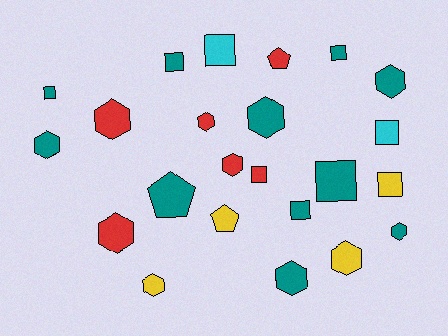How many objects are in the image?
There are 23 objects.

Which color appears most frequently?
Teal, with 11 objects.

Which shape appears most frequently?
Hexagon, with 11 objects.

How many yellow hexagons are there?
There are 2 yellow hexagons.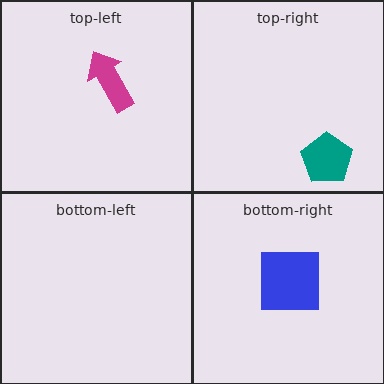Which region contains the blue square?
The bottom-right region.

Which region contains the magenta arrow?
The top-left region.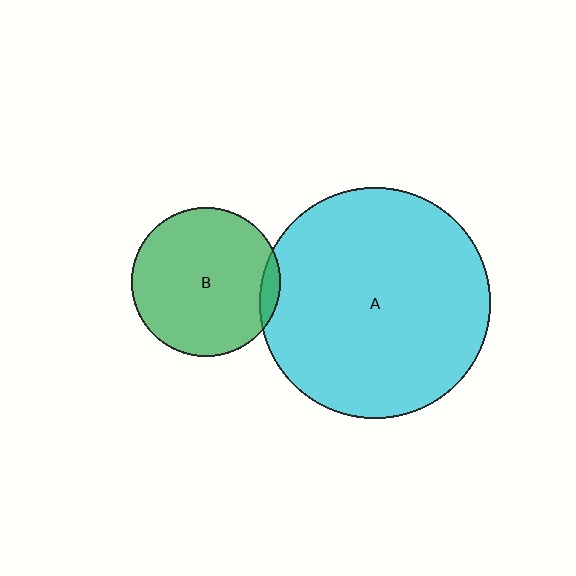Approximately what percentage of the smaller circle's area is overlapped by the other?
Approximately 5%.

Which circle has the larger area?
Circle A (cyan).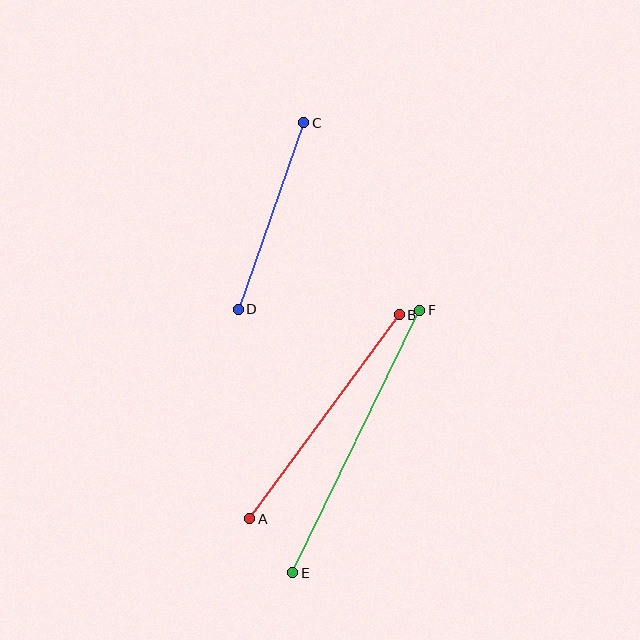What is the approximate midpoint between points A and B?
The midpoint is at approximately (324, 417) pixels.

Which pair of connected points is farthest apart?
Points E and F are farthest apart.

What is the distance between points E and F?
The distance is approximately 291 pixels.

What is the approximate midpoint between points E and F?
The midpoint is at approximately (356, 442) pixels.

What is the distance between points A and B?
The distance is approximately 253 pixels.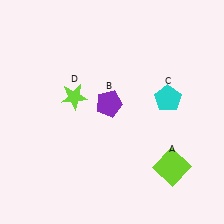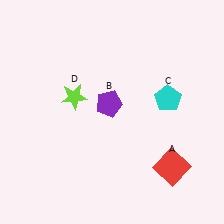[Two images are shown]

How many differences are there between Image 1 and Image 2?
There is 1 difference between the two images.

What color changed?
The square (A) changed from lime in Image 1 to red in Image 2.